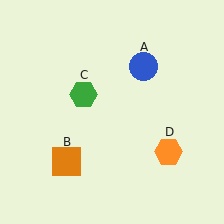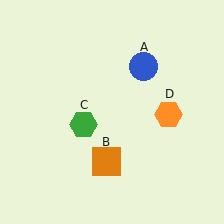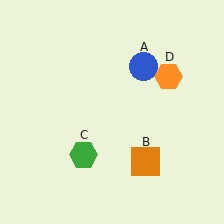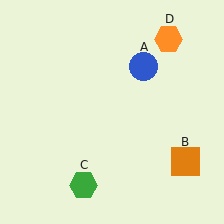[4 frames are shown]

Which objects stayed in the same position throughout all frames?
Blue circle (object A) remained stationary.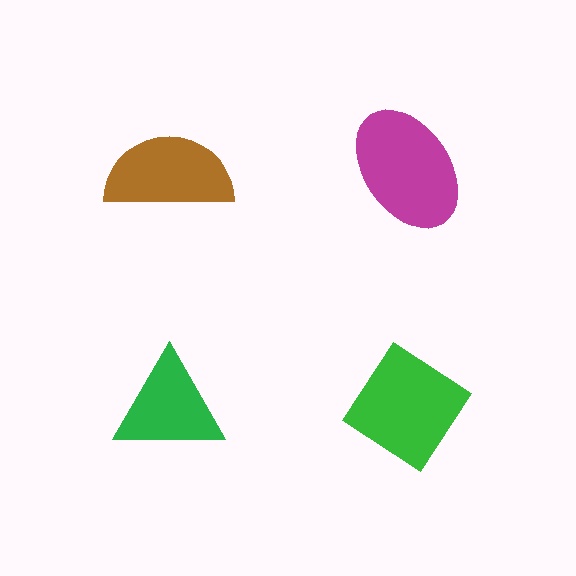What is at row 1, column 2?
A magenta ellipse.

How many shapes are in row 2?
2 shapes.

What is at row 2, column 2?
A green diamond.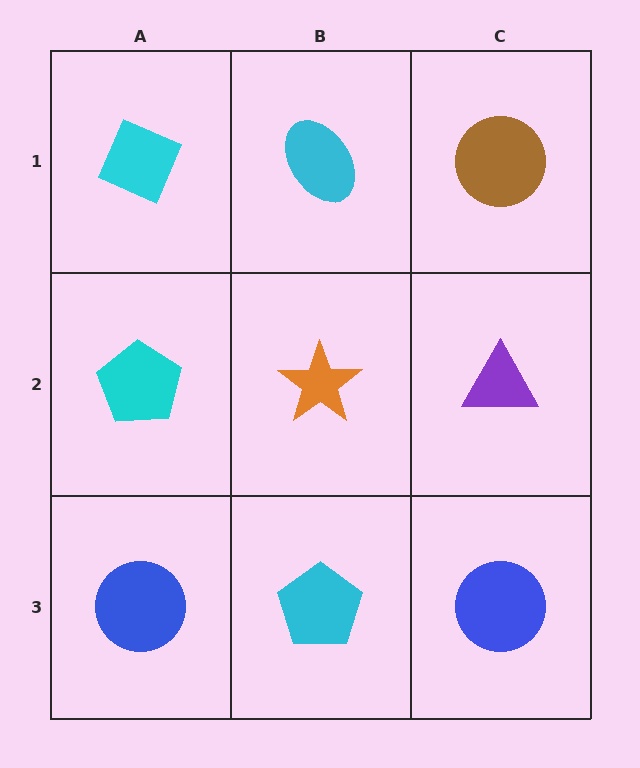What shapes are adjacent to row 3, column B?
An orange star (row 2, column B), a blue circle (row 3, column A), a blue circle (row 3, column C).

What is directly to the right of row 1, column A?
A cyan ellipse.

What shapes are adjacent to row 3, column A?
A cyan pentagon (row 2, column A), a cyan pentagon (row 3, column B).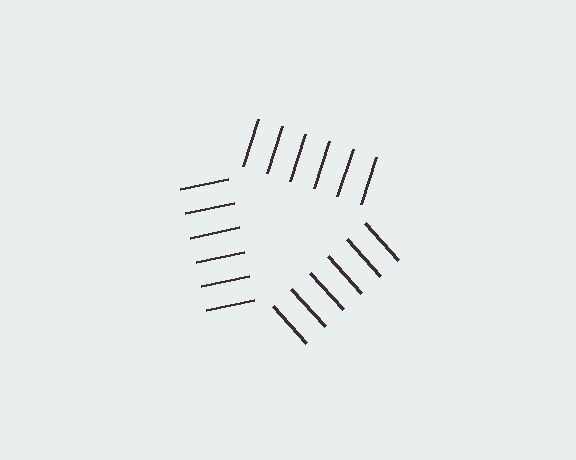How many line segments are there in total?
18 — 6 along each of the 3 edges.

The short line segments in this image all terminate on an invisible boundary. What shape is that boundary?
An illusory triangle — the line segments terminate on its edges but no continuous stroke is drawn.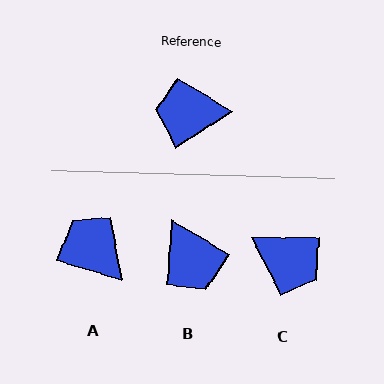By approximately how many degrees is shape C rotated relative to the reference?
Approximately 148 degrees counter-clockwise.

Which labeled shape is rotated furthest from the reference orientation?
C, about 148 degrees away.